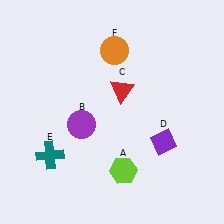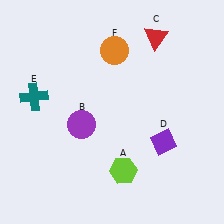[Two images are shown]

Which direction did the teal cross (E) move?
The teal cross (E) moved up.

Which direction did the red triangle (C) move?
The red triangle (C) moved up.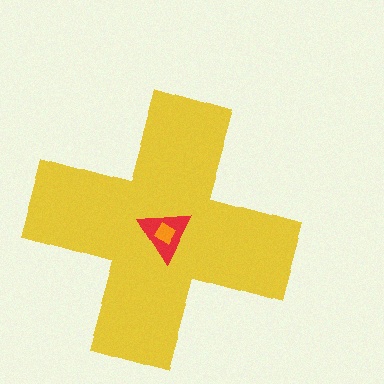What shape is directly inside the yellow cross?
The red triangle.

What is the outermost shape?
The yellow cross.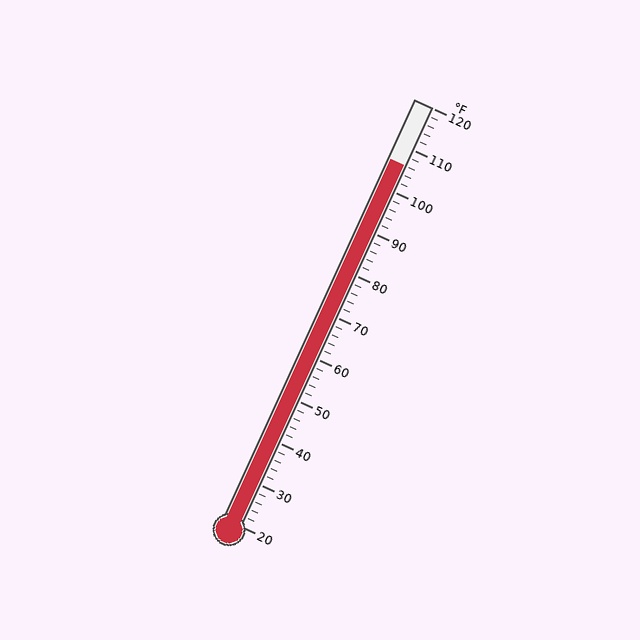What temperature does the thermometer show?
The thermometer shows approximately 106°F.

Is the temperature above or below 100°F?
The temperature is above 100°F.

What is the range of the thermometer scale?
The thermometer scale ranges from 20°F to 120°F.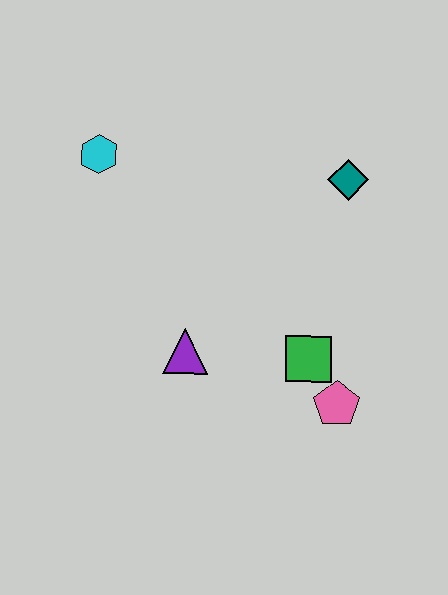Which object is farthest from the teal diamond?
The cyan hexagon is farthest from the teal diamond.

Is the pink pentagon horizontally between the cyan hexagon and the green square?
No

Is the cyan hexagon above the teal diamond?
Yes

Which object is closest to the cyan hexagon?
The purple triangle is closest to the cyan hexagon.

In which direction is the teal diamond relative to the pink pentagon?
The teal diamond is above the pink pentagon.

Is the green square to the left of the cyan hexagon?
No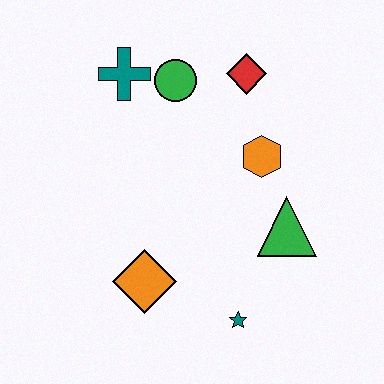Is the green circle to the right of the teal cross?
Yes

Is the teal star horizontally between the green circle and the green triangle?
Yes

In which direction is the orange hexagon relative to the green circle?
The orange hexagon is to the right of the green circle.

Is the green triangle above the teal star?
Yes